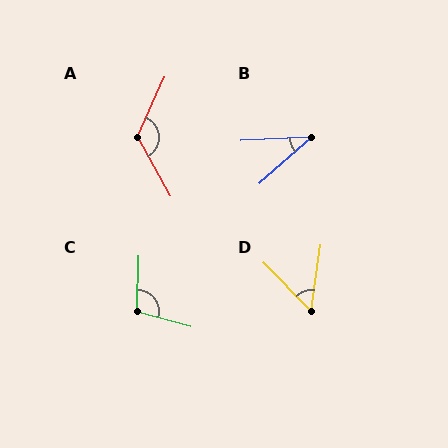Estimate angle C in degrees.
Approximately 104 degrees.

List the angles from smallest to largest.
B (39°), D (53°), C (104°), A (126°).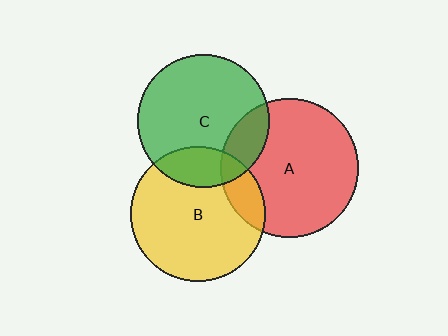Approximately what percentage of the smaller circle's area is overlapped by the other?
Approximately 20%.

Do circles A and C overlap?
Yes.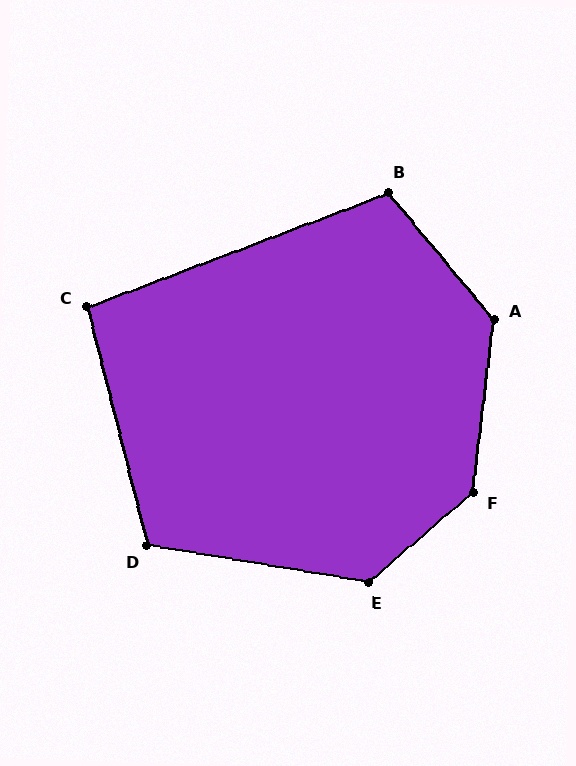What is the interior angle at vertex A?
Approximately 134 degrees (obtuse).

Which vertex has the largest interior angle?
F, at approximately 137 degrees.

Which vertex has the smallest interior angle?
C, at approximately 97 degrees.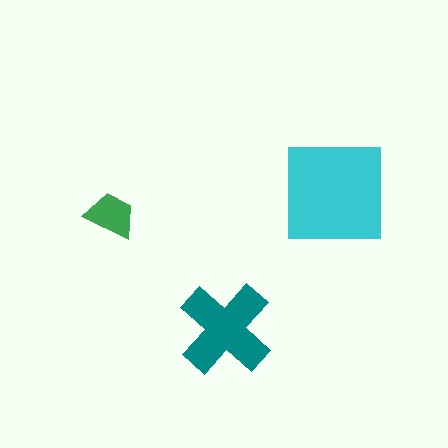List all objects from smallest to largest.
The green trapezoid, the teal cross, the cyan square.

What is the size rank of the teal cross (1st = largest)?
2nd.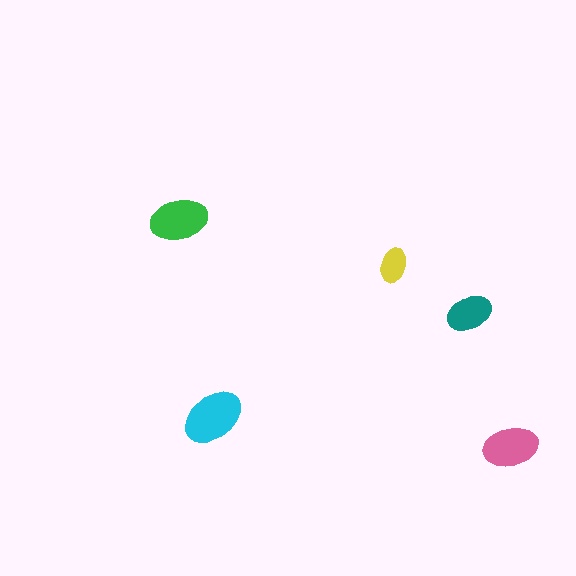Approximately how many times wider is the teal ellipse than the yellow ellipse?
About 1.5 times wider.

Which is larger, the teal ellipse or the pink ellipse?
The pink one.